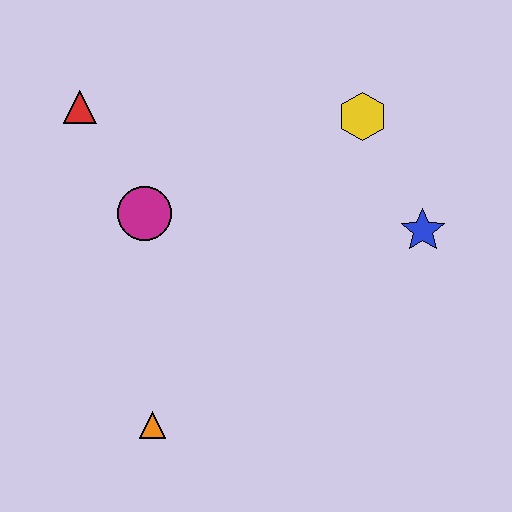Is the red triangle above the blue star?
Yes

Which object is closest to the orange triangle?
The magenta circle is closest to the orange triangle.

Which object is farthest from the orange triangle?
The yellow hexagon is farthest from the orange triangle.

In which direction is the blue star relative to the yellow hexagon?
The blue star is below the yellow hexagon.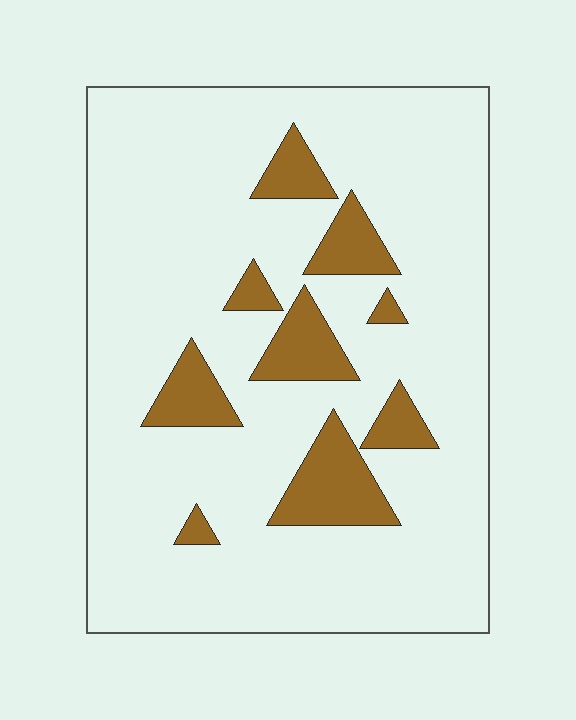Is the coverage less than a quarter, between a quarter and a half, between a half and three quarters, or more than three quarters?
Less than a quarter.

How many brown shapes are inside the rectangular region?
9.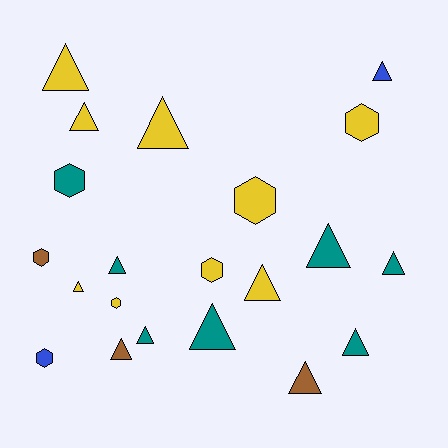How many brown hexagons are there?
There is 1 brown hexagon.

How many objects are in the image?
There are 21 objects.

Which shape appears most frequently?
Triangle, with 14 objects.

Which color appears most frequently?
Yellow, with 9 objects.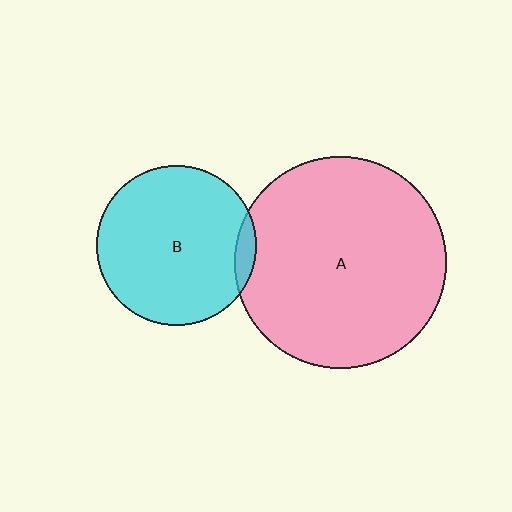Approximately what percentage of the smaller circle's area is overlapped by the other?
Approximately 5%.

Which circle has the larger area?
Circle A (pink).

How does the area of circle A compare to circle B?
Approximately 1.8 times.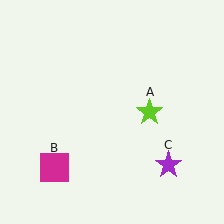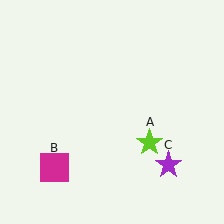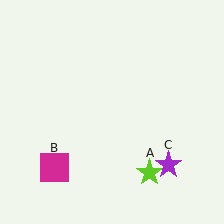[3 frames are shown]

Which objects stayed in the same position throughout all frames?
Magenta square (object B) and purple star (object C) remained stationary.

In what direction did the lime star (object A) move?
The lime star (object A) moved down.